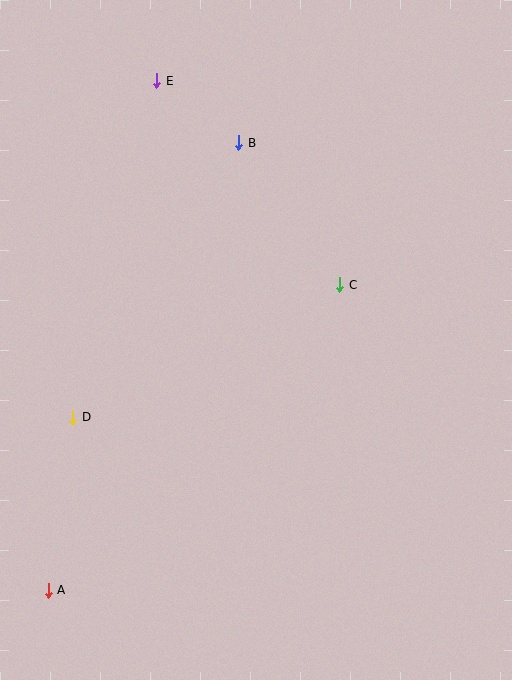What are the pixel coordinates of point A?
Point A is at (48, 590).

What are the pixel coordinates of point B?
Point B is at (239, 143).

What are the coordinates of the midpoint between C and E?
The midpoint between C and E is at (248, 183).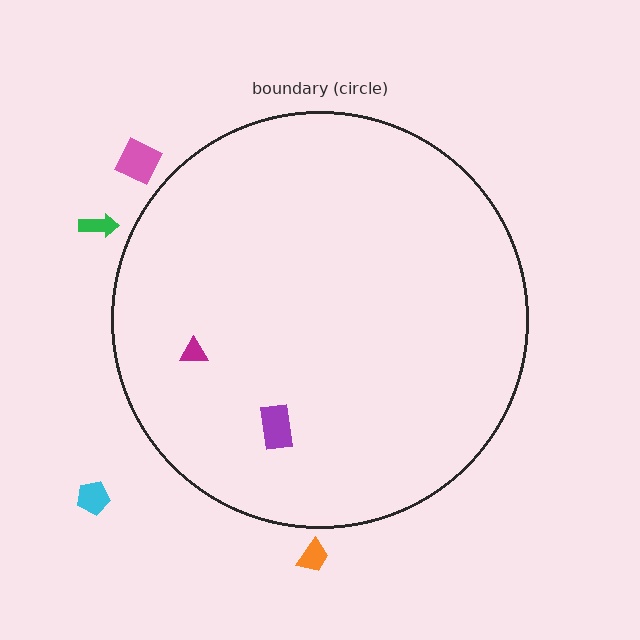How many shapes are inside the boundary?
2 inside, 4 outside.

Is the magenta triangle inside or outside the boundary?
Inside.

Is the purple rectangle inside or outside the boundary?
Inside.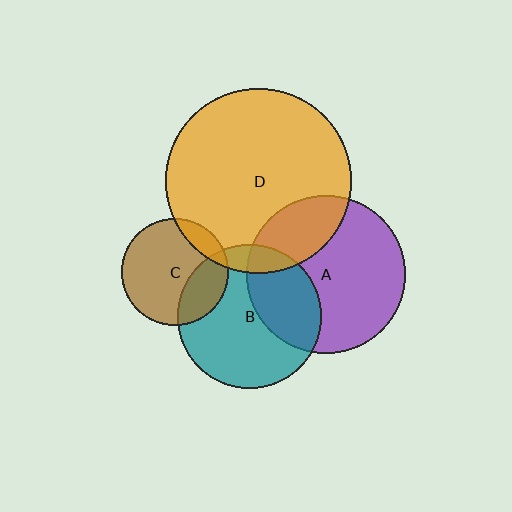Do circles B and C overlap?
Yes.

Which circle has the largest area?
Circle D (orange).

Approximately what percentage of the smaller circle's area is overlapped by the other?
Approximately 25%.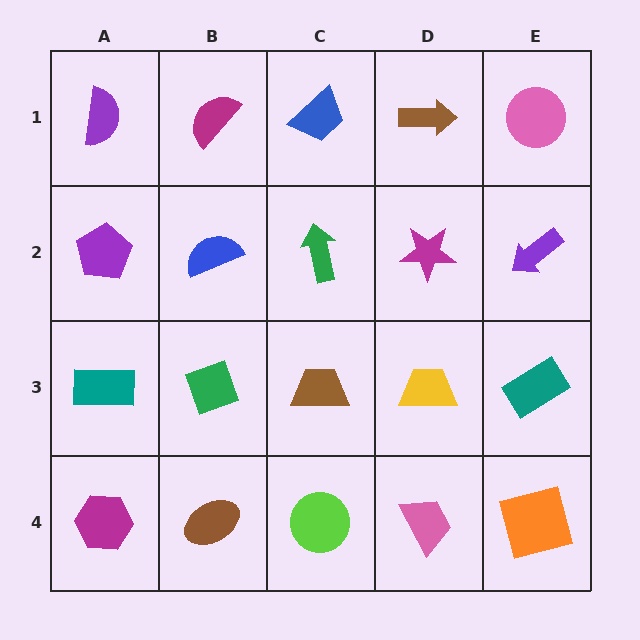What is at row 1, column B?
A magenta semicircle.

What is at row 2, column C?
A green arrow.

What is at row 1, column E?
A pink circle.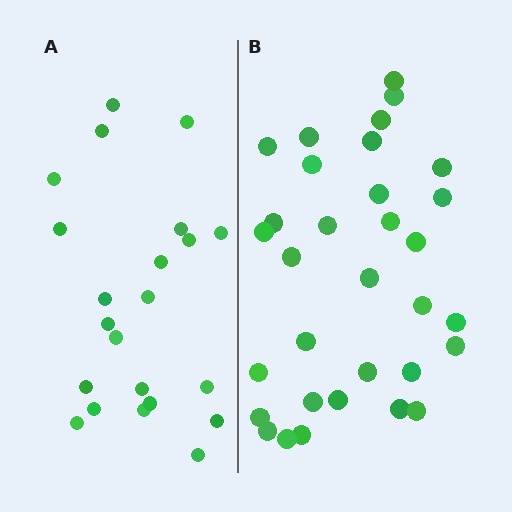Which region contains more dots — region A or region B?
Region B (the right region) has more dots.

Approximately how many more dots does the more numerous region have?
Region B has roughly 10 or so more dots than region A.